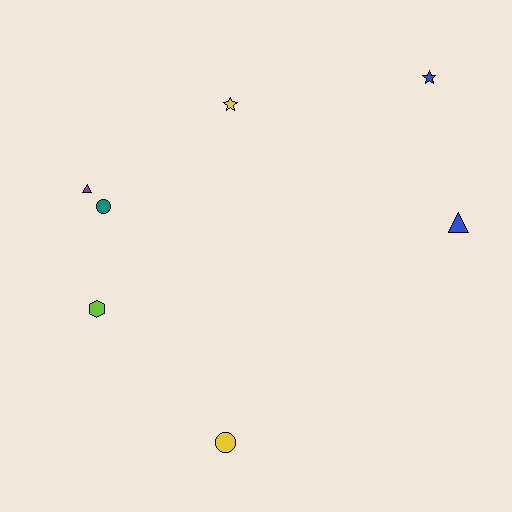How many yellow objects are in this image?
There are 2 yellow objects.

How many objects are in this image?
There are 7 objects.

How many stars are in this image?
There are 2 stars.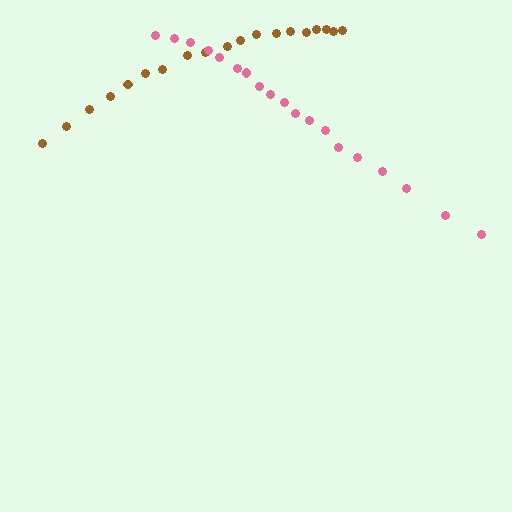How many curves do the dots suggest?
There are 2 distinct paths.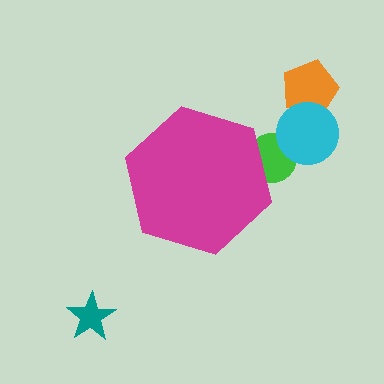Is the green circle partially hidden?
Yes, the green circle is partially hidden behind the magenta hexagon.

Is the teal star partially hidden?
No, the teal star is fully visible.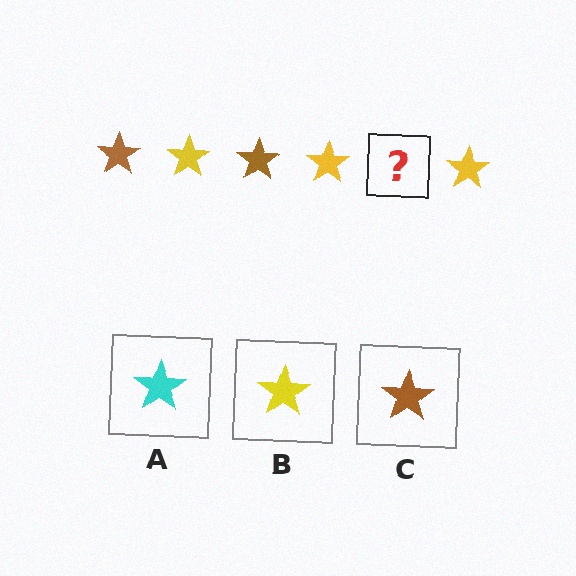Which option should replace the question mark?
Option C.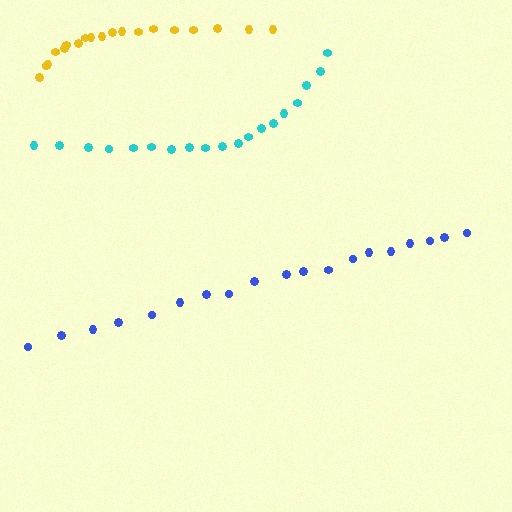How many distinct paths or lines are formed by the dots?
There are 3 distinct paths.